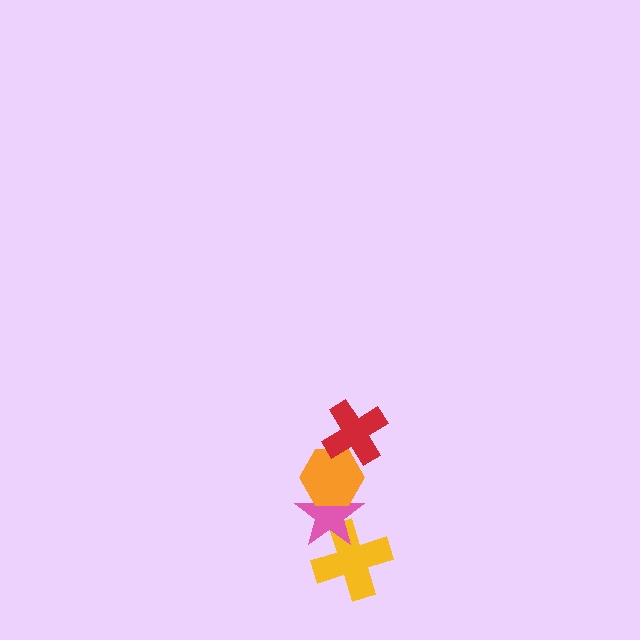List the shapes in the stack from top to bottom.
From top to bottom: the red cross, the orange hexagon, the pink star, the yellow cross.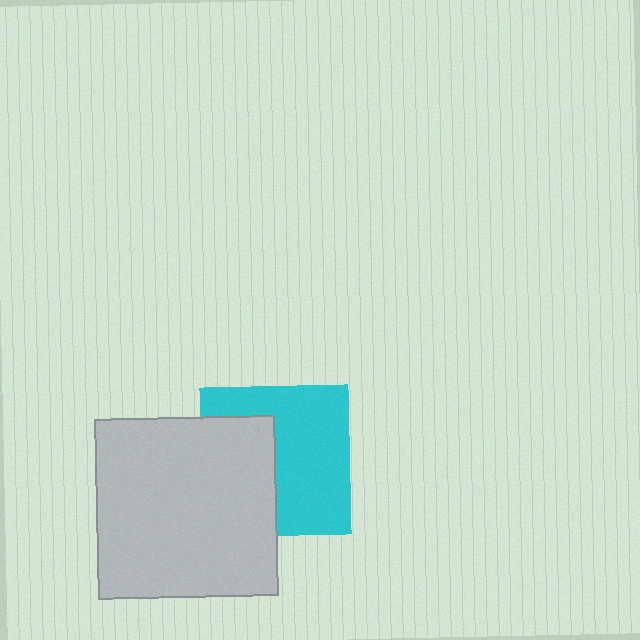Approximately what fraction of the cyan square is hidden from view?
Roughly 41% of the cyan square is hidden behind the light gray square.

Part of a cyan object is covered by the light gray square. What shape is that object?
It is a square.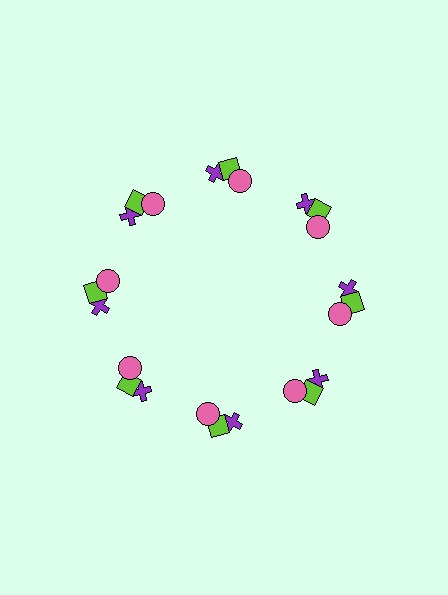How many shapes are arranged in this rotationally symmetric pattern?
There are 24 shapes, arranged in 8 groups of 3.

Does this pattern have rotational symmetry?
Yes, this pattern has 8-fold rotational symmetry. It looks the same after rotating 45 degrees around the center.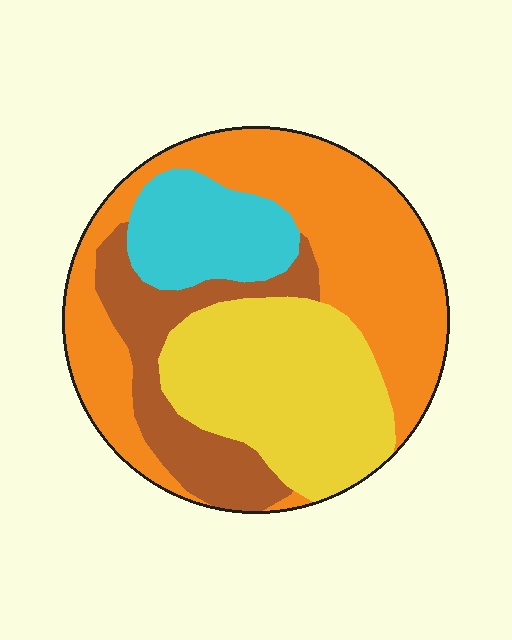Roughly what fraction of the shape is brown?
Brown takes up less than a quarter of the shape.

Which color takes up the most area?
Orange, at roughly 40%.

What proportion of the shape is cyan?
Cyan covers roughly 15% of the shape.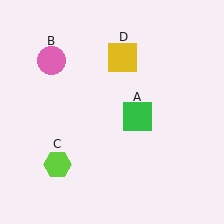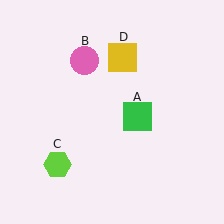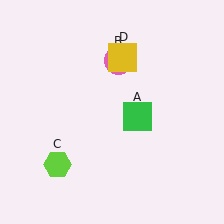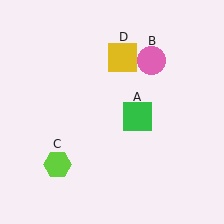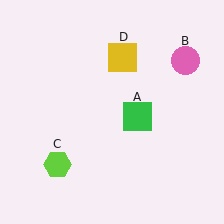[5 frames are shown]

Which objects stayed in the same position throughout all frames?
Green square (object A) and lime hexagon (object C) and yellow square (object D) remained stationary.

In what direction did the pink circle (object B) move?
The pink circle (object B) moved right.